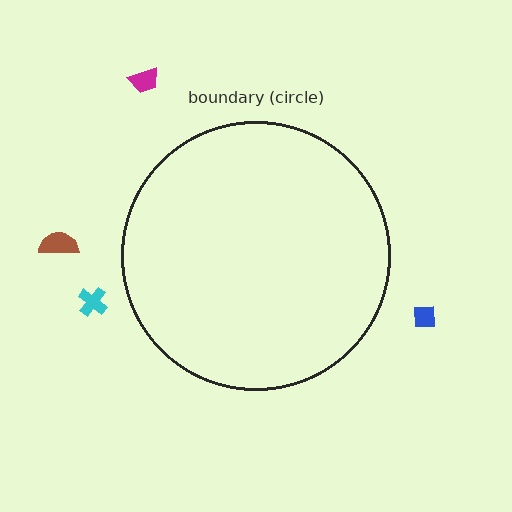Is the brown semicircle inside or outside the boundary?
Outside.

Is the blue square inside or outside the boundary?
Outside.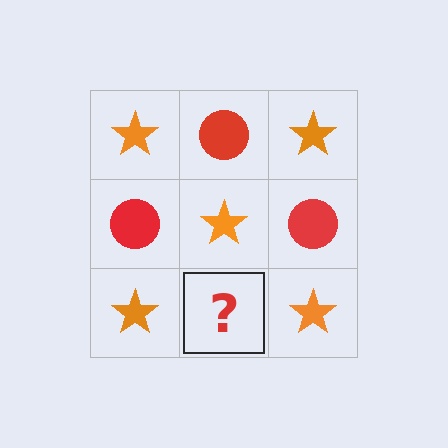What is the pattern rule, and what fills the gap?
The rule is that it alternates orange star and red circle in a checkerboard pattern. The gap should be filled with a red circle.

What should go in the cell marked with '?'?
The missing cell should contain a red circle.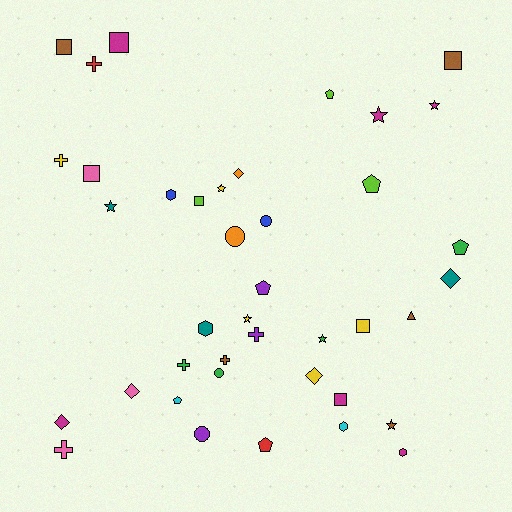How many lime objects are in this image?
There are 3 lime objects.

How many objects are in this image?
There are 40 objects.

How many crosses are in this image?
There are 6 crosses.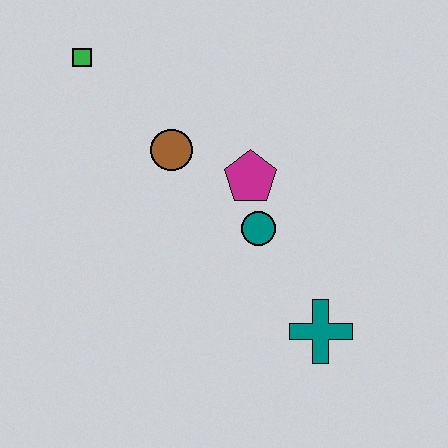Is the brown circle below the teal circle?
No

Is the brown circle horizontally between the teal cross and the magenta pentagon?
No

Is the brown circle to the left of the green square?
No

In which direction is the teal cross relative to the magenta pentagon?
The teal cross is below the magenta pentagon.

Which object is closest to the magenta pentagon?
The teal circle is closest to the magenta pentagon.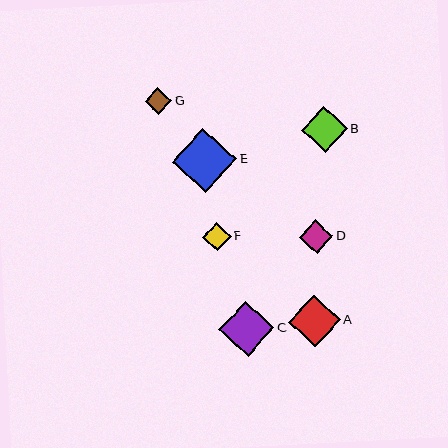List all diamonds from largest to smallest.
From largest to smallest: E, C, A, B, D, F, G.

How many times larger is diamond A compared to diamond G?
Diamond A is approximately 1.9 times the size of diamond G.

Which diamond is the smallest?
Diamond G is the smallest with a size of approximately 27 pixels.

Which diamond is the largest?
Diamond E is the largest with a size of approximately 64 pixels.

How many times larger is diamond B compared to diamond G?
Diamond B is approximately 1.7 times the size of diamond G.